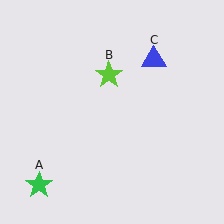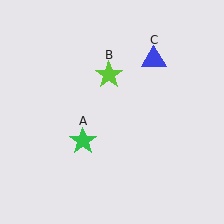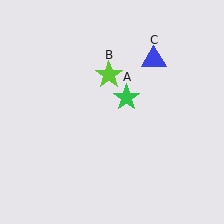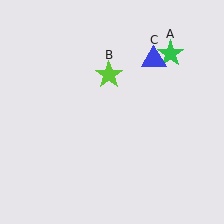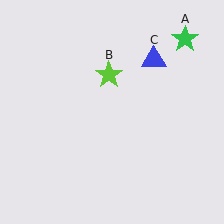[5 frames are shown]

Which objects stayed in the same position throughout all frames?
Lime star (object B) and blue triangle (object C) remained stationary.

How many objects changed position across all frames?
1 object changed position: green star (object A).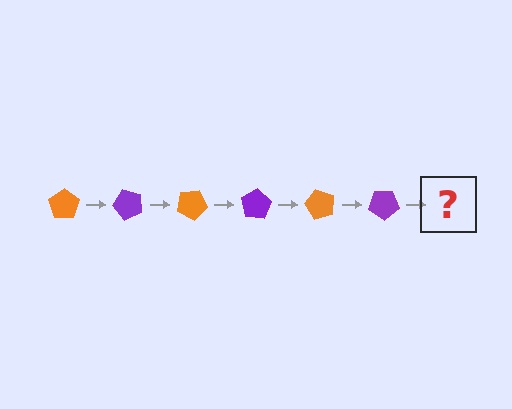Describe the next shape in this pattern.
It should be an orange pentagon, rotated 300 degrees from the start.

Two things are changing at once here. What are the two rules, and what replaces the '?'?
The two rules are that it rotates 50 degrees each step and the color cycles through orange and purple. The '?' should be an orange pentagon, rotated 300 degrees from the start.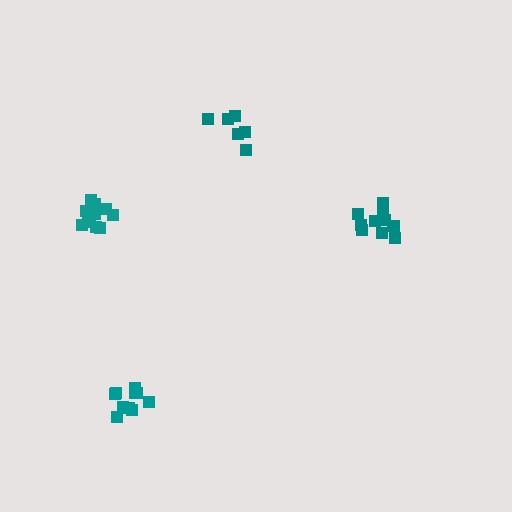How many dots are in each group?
Group 1: 10 dots, Group 2: 12 dots, Group 3: 6 dots, Group 4: 10 dots (38 total).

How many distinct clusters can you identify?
There are 4 distinct clusters.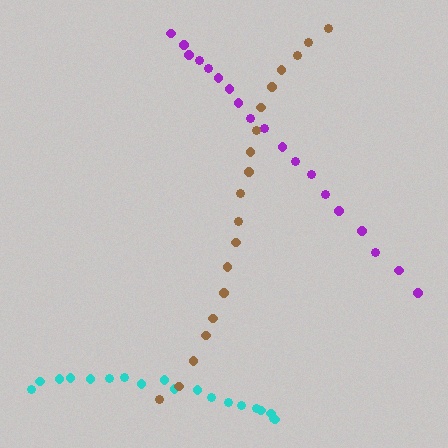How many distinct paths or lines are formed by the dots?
There are 3 distinct paths.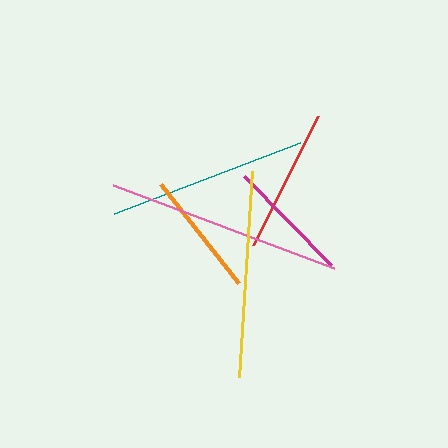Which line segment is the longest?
The pink line is the longest at approximately 236 pixels.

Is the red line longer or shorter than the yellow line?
The yellow line is longer than the red line.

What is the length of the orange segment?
The orange segment is approximately 126 pixels long.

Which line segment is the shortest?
The magenta line is the shortest at approximately 124 pixels.